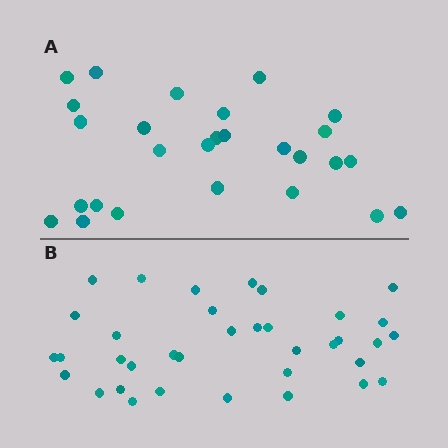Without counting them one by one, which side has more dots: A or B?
Region B (the bottom region) has more dots.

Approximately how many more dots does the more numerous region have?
Region B has roughly 8 or so more dots than region A.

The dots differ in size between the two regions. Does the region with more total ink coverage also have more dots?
No. Region A has more total ink coverage because its dots are larger, but region B actually contains more individual dots. Total area can be misleading — the number of items is what matters here.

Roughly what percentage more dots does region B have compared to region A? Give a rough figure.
About 35% more.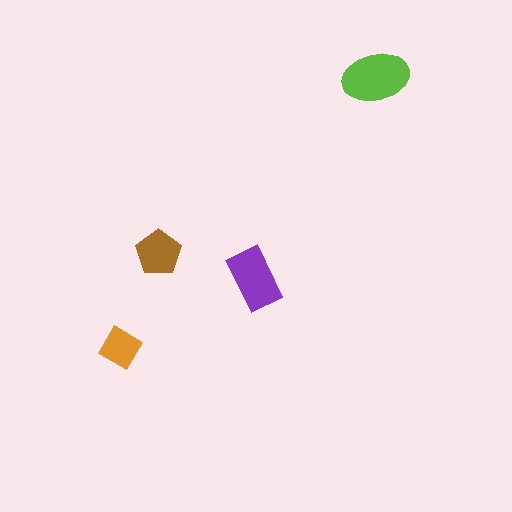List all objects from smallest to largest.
The orange diamond, the brown pentagon, the purple rectangle, the lime ellipse.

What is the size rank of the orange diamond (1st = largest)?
4th.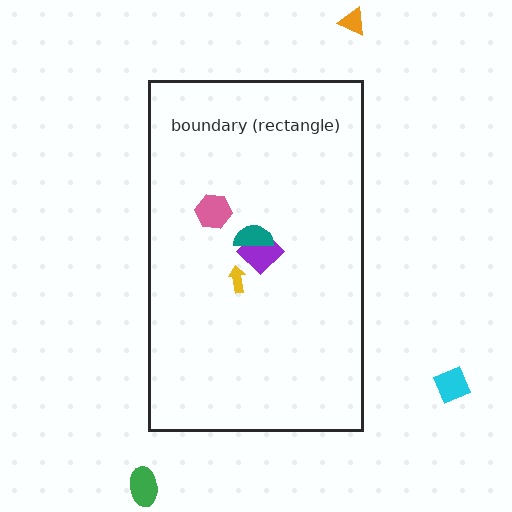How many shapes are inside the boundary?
4 inside, 3 outside.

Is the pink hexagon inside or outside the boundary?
Inside.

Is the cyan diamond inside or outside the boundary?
Outside.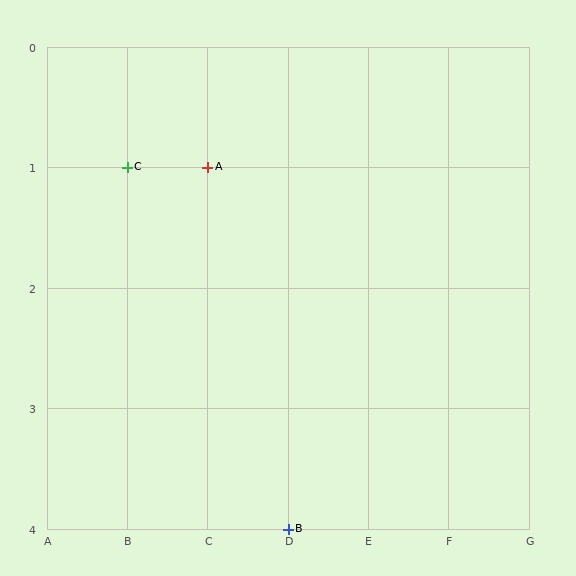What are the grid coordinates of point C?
Point C is at grid coordinates (B, 1).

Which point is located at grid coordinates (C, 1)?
Point A is at (C, 1).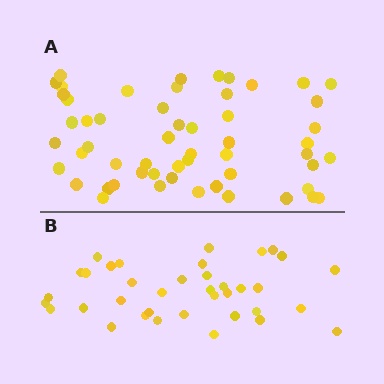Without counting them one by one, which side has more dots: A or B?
Region A (the top region) has more dots.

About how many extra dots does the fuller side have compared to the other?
Region A has approximately 20 more dots than region B.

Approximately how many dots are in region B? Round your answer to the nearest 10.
About 40 dots. (The exact count is 37, which rounds to 40.)